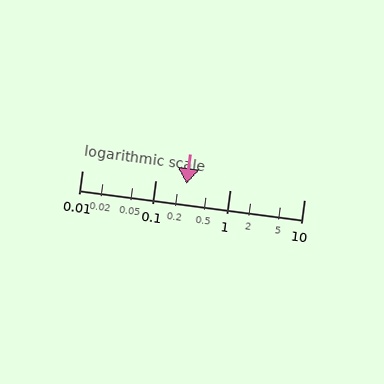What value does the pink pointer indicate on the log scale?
The pointer indicates approximately 0.26.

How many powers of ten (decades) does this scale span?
The scale spans 3 decades, from 0.01 to 10.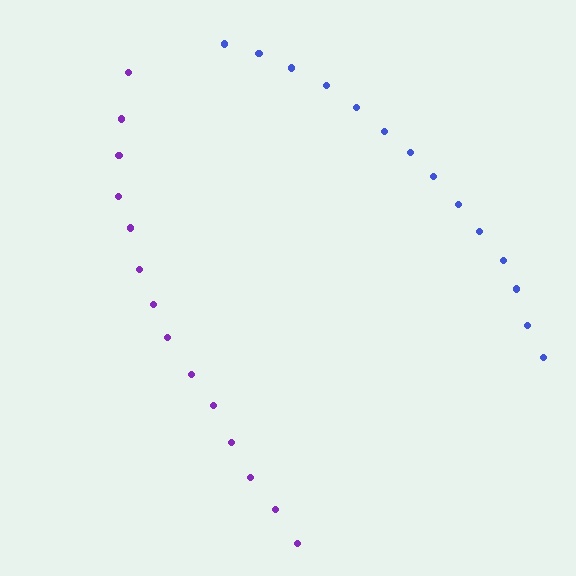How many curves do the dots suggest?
There are 2 distinct paths.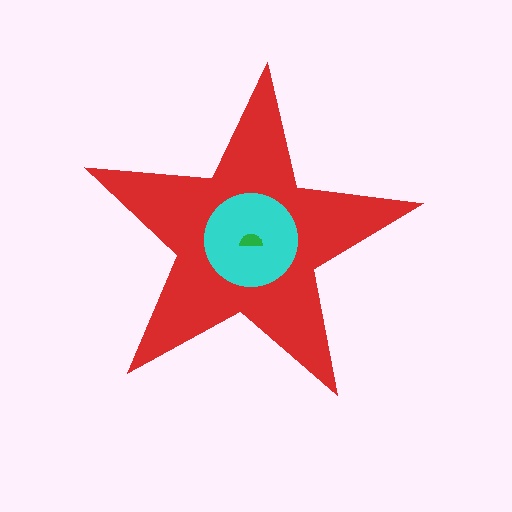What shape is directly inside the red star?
The cyan circle.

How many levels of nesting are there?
3.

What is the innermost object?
The green semicircle.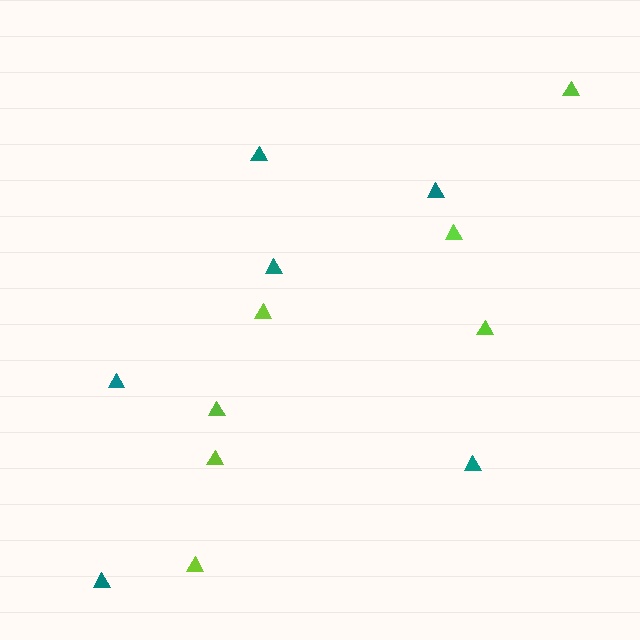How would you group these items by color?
There are 2 groups: one group of teal triangles (6) and one group of lime triangles (7).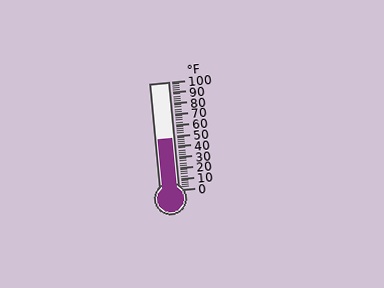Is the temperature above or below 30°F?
The temperature is above 30°F.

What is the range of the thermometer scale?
The thermometer scale ranges from 0°F to 100°F.